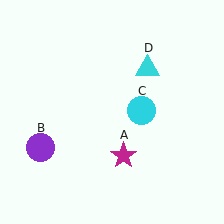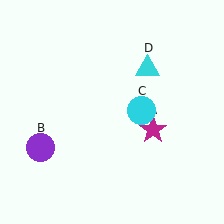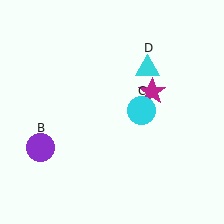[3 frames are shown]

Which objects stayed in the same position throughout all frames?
Purple circle (object B) and cyan circle (object C) and cyan triangle (object D) remained stationary.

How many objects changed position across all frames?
1 object changed position: magenta star (object A).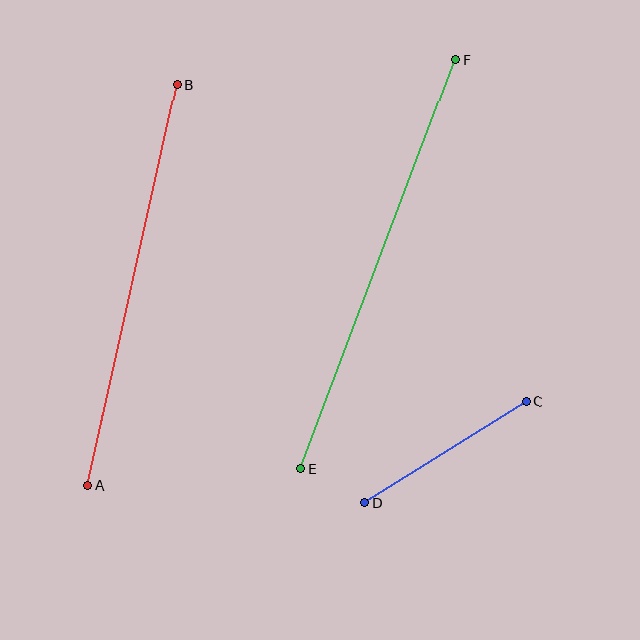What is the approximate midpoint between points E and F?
The midpoint is at approximately (378, 264) pixels.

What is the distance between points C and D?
The distance is approximately 191 pixels.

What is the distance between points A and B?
The distance is approximately 411 pixels.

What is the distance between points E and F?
The distance is approximately 437 pixels.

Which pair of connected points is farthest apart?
Points E and F are farthest apart.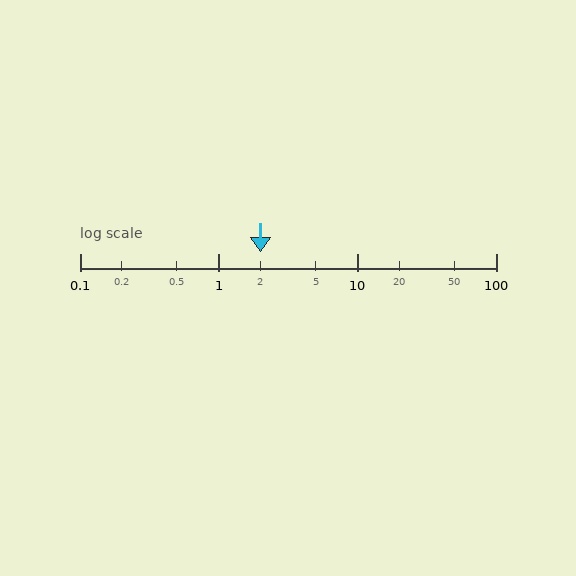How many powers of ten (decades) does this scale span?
The scale spans 3 decades, from 0.1 to 100.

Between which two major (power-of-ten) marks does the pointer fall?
The pointer is between 1 and 10.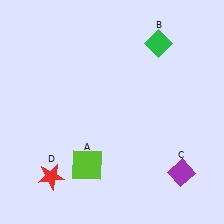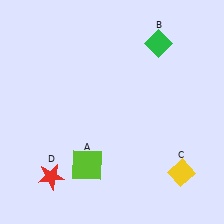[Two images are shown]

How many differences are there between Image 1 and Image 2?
There is 1 difference between the two images.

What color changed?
The diamond (C) changed from purple in Image 1 to yellow in Image 2.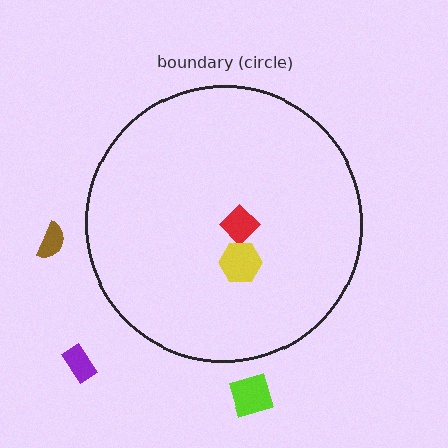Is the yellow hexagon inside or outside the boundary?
Inside.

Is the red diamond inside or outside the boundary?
Inside.